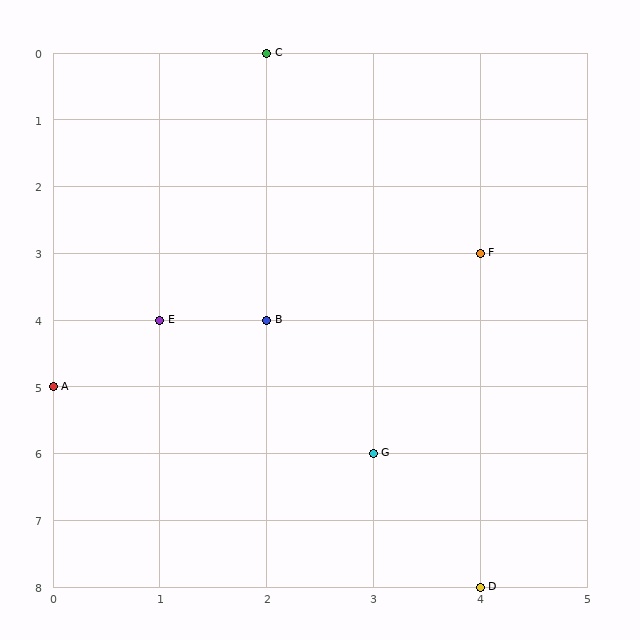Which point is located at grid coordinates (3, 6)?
Point G is at (3, 6).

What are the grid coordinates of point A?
Point A is at grid coordinates (0, 5).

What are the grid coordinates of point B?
Point B is at grid coordinates (2, 4).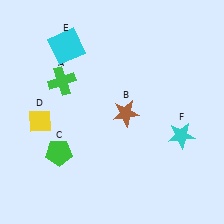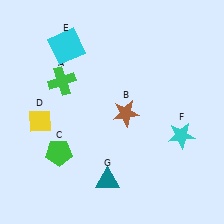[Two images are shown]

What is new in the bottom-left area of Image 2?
A teal triangle (G) was added in the bottom-left area of Image 2.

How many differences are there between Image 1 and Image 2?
There is 1 difference between the two images.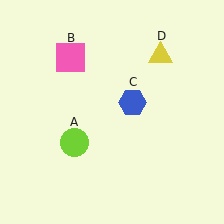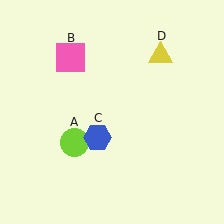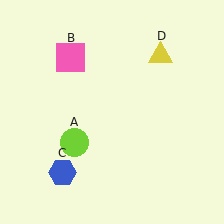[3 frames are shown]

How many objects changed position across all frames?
1 object changed position: blue hexagon (object C).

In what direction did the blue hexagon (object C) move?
The blue hexagon (object C) moved down and to the left.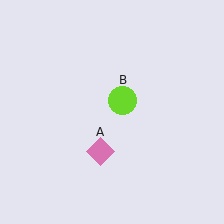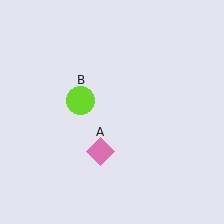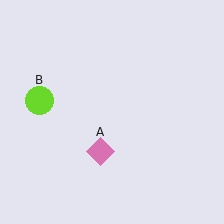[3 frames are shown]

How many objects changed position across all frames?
1 object changed position: lime circle (object B).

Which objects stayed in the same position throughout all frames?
Pink diamond (object A) remained stationary.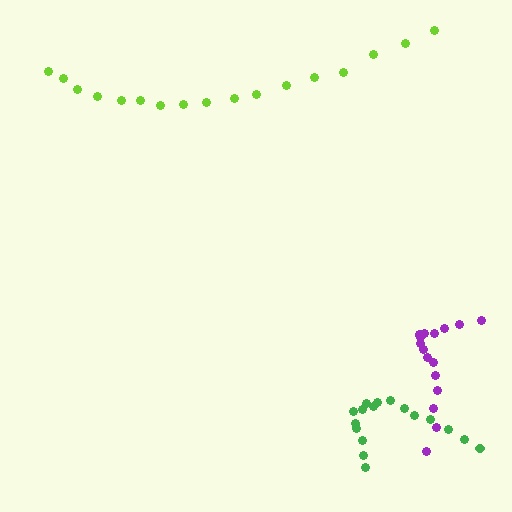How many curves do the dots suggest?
There are 3 distinct paths.